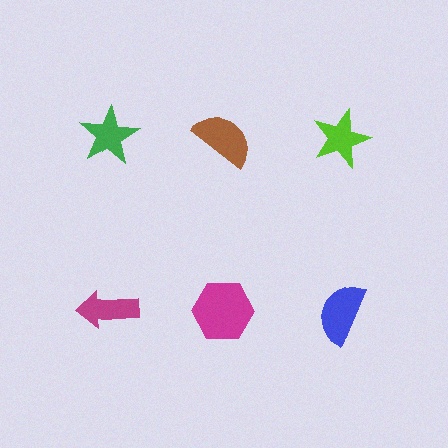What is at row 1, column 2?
A brown semicircle.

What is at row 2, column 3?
A blue semicircle.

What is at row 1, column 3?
A lime star.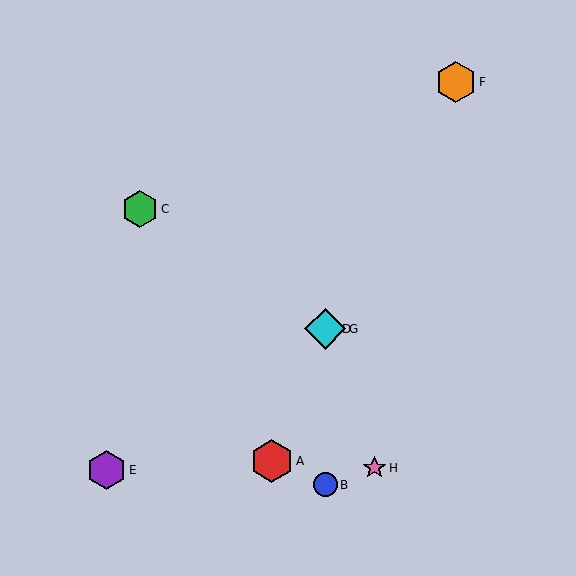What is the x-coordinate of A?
Object A is at x≈272.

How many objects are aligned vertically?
3 objects (B, D, G) are aligned vertically.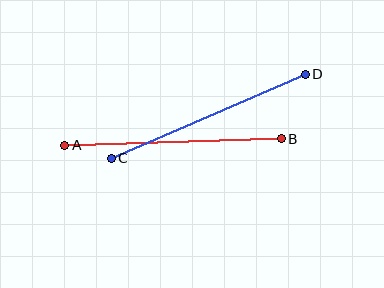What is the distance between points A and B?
The distance is approximately 217 pixels.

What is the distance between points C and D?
The distance is approximately 211 pixels.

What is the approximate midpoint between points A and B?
The midpoint is at approximately (173, 142) pixels.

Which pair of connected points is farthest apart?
Points A and B are farthest apart.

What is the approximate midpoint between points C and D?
The midpoint is at approximately (208, 116) pixels.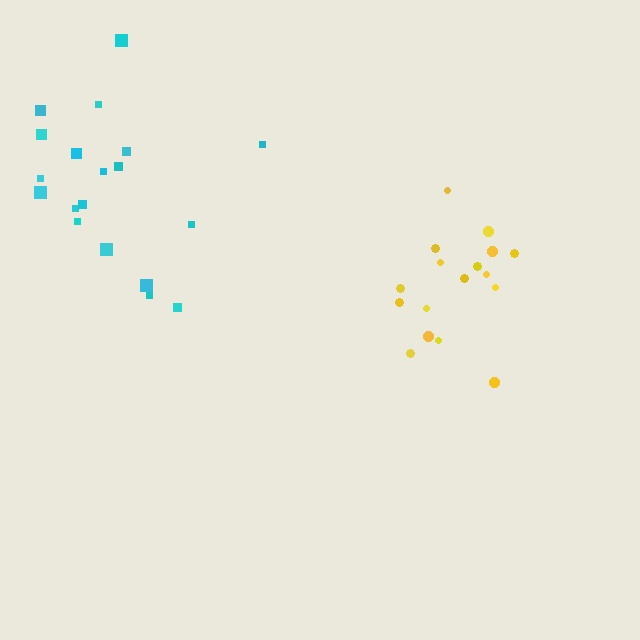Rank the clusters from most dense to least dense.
yellow, cyan.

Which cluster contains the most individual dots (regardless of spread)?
Cyan (19).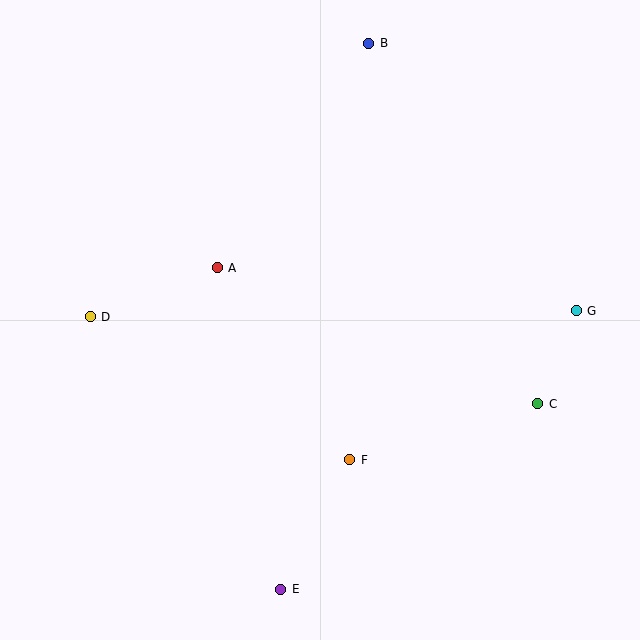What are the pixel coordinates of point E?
Point E is at (281, 589).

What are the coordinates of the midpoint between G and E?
The midpoint between G and E is at (429, 450).